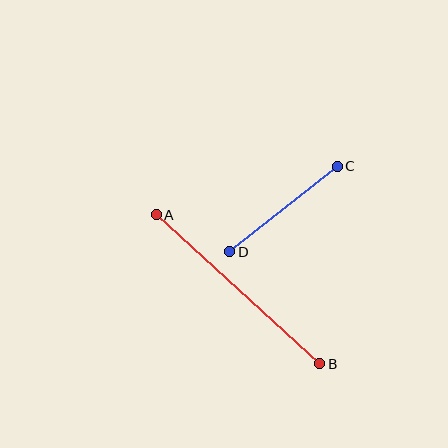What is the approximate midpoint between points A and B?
The midpoint is at approximately (238, 289) pixels.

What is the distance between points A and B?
The distance is approximately 221 pixels.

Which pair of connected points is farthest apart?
Points A and B are farthest apart.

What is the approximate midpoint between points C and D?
The midpoint is at approximately (284, 209) pixels.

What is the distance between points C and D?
The distance is approximately 137 pixels.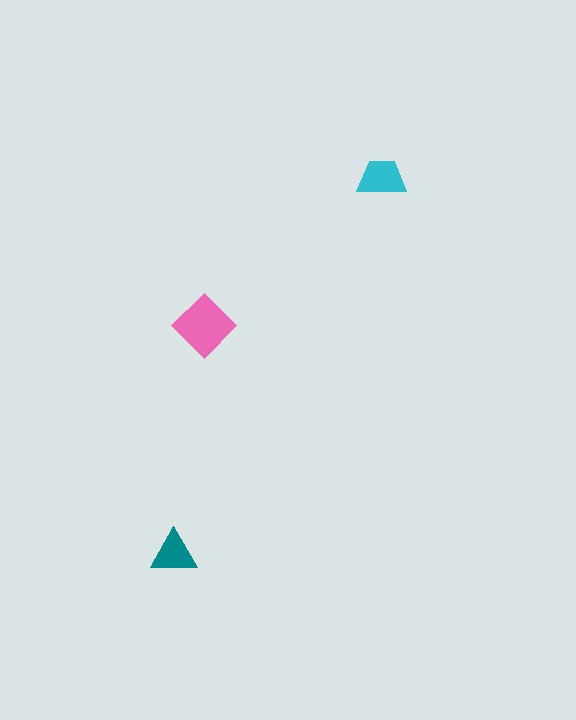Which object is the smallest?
The teal triangle.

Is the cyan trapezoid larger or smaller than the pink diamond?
Smaller.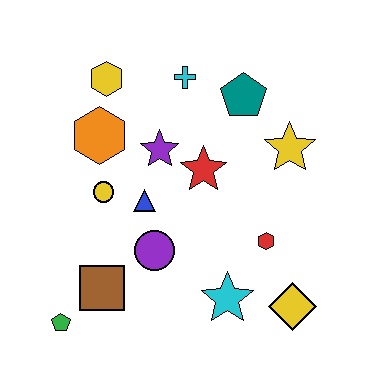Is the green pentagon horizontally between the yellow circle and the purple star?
No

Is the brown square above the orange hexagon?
No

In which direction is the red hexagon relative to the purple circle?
The red hexagon is to the right of the purple circle.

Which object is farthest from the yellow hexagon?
The yellow diamond is farthest from the yellow hexagon.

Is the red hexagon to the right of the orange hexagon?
Yes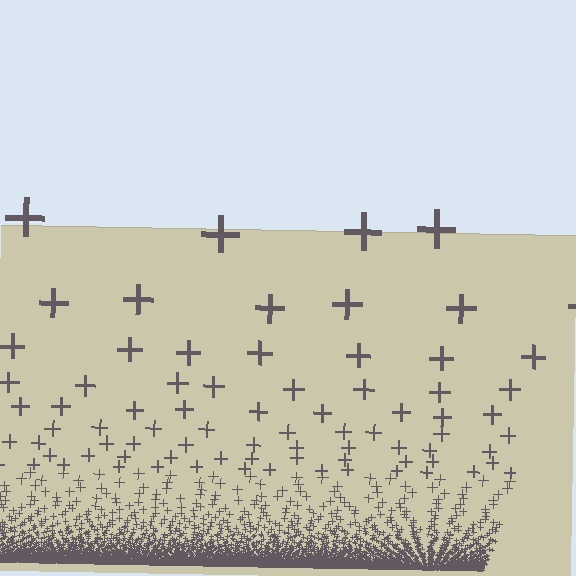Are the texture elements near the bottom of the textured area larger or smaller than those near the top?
Smaller. The gradient is inverted — elements near the bottom are smaller and denser.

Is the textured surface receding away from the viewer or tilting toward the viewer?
The surface appears to tilt toward the viewer. Texture elements get larger and sparser toward the top.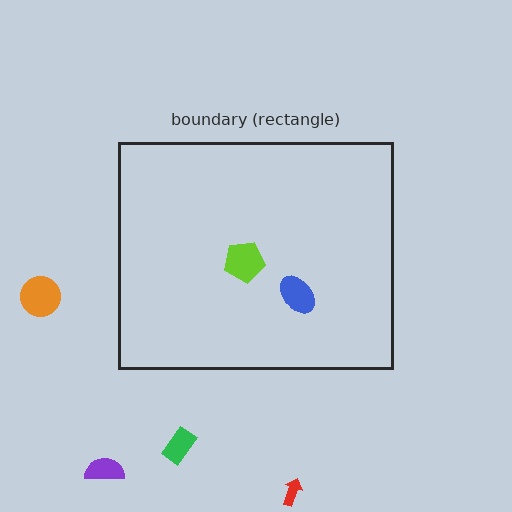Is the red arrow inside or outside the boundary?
Outside.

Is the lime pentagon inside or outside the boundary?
Inside.